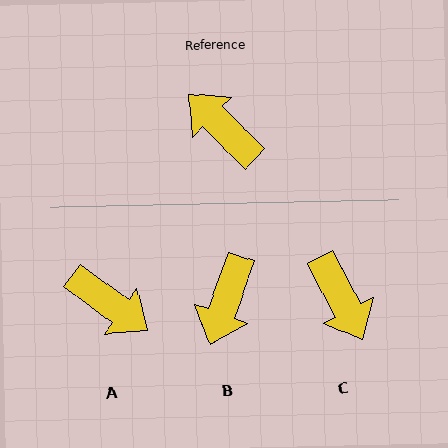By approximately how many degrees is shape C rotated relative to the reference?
Approximately 162 degrees counter-clockwise.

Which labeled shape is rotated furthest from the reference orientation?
A, about 171 degrees away.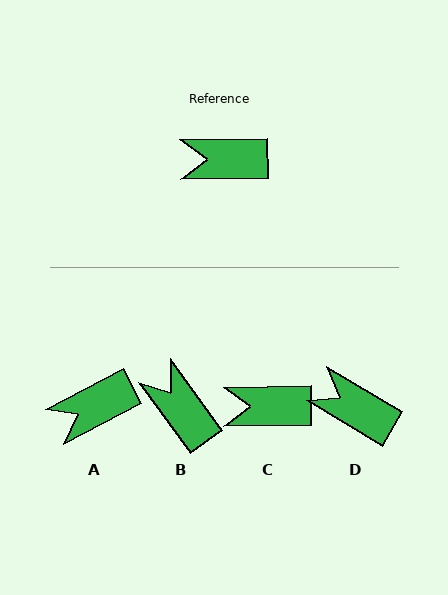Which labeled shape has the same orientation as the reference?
C.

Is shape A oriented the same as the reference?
No, it is off by about 27 degrees.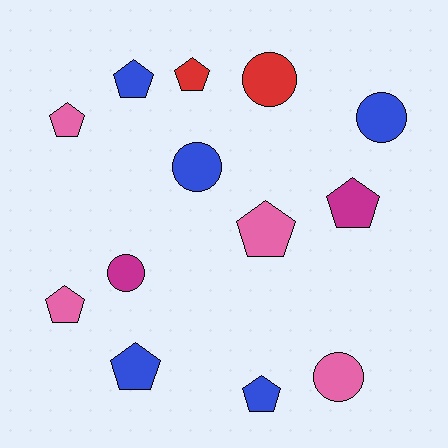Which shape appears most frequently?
Pentagon, with 8 objects.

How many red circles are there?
There is 1 red circle.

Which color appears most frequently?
Blue, with 5 objects.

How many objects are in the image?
There are 13 objects.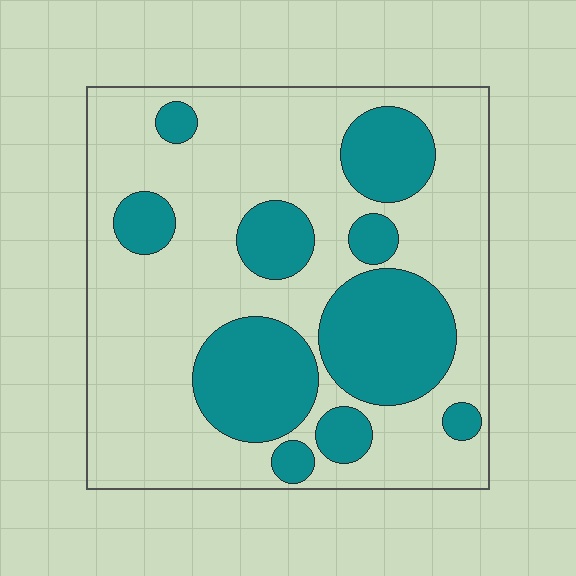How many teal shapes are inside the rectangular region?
10.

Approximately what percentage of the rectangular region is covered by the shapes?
Approximately 30%.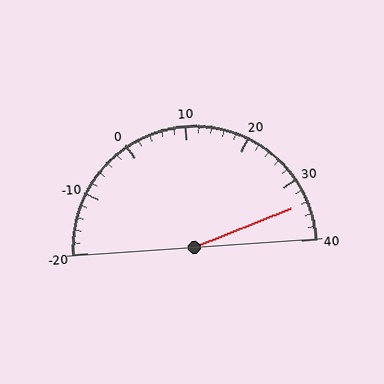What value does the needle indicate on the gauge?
The needle indicates approximately 34.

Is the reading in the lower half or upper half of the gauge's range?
The reading is in the upper half of the range (-20 to 40).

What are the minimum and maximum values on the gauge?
The gauge ranges from -20 to 40.